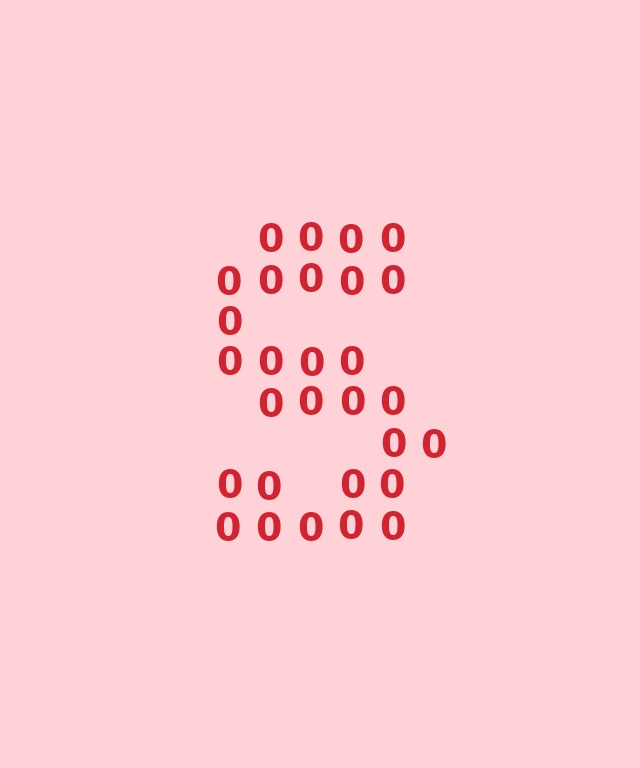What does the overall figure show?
The overall figure shows the letter S.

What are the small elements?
The small elements are digit 0's.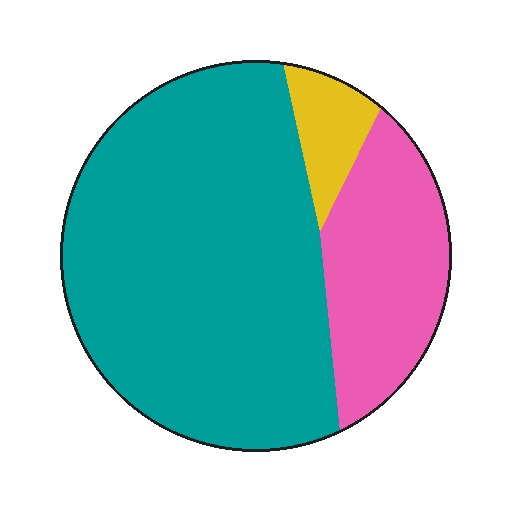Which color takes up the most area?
Teal, at roughly 70%.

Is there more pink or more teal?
Teal.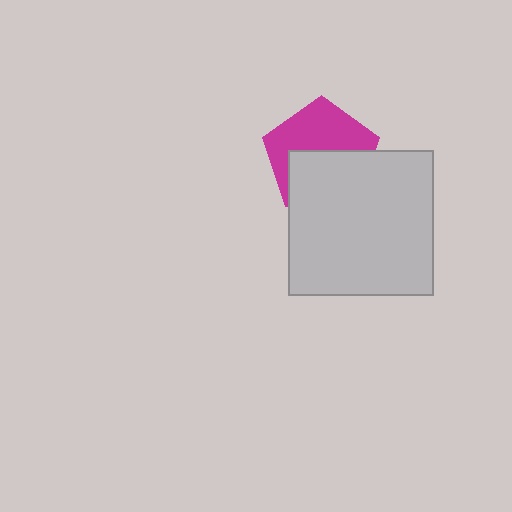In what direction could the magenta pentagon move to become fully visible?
The magenta pentagon could move up. That would shift it out from behind the light gray square entirely.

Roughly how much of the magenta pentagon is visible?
About half of it is visible (roughly 50%).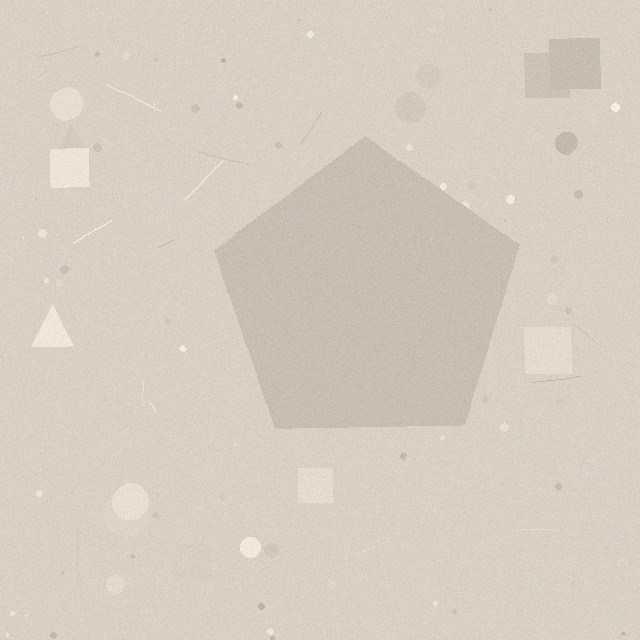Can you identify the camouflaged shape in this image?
The camouflaged shape is a pentagon.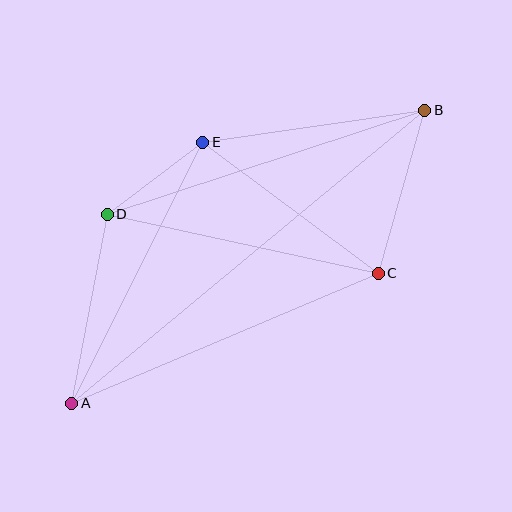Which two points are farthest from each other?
Points A and B are farthest from each other.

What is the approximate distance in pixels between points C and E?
The distance between C and E is approximately 219 pixels.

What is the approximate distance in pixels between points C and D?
The distance between C and D is approximately 278 pixels.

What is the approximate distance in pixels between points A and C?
The distance between A and C is approximately 333 pixels.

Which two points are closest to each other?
Points D and E are closest to each other.